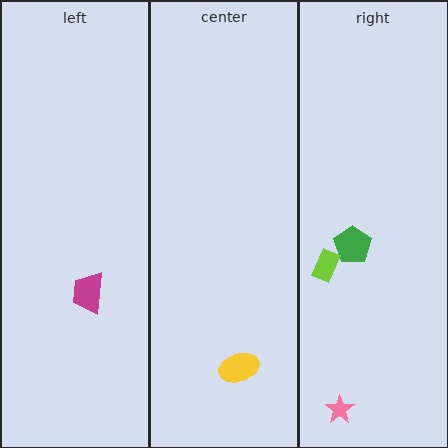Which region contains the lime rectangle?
The right region.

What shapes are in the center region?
The yellow ellipse.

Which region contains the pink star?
The right region.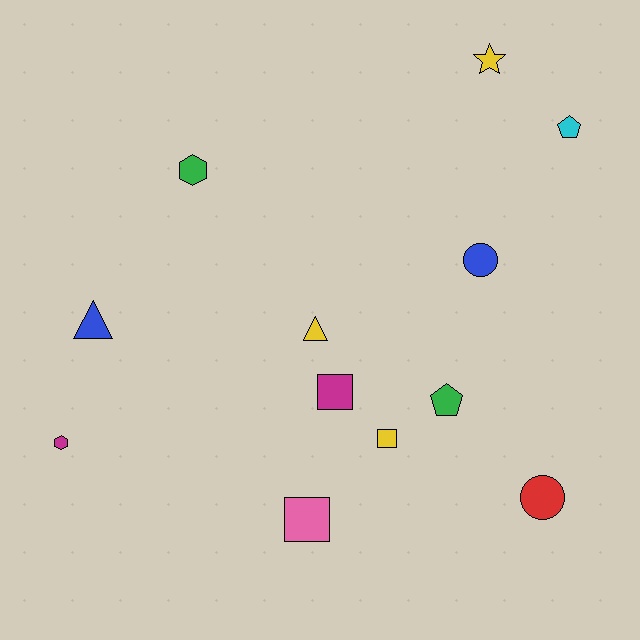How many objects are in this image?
There are 12 objects.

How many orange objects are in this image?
There are no orange objects.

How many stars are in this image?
There is 1 star.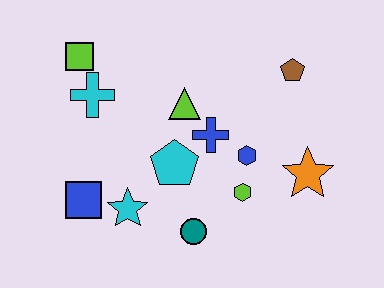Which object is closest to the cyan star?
The blue square is closest to the cyan star.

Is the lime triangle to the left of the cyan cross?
No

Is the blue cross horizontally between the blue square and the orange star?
Yes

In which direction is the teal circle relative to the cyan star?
The teal circle is to the right of the cyan star.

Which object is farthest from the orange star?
The lime square is farthest from the orange star.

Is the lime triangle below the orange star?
No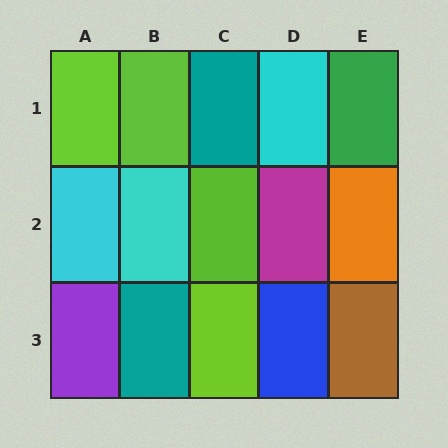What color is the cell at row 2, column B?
Cyan.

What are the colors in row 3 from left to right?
Purple, teal, lime, blue, brown.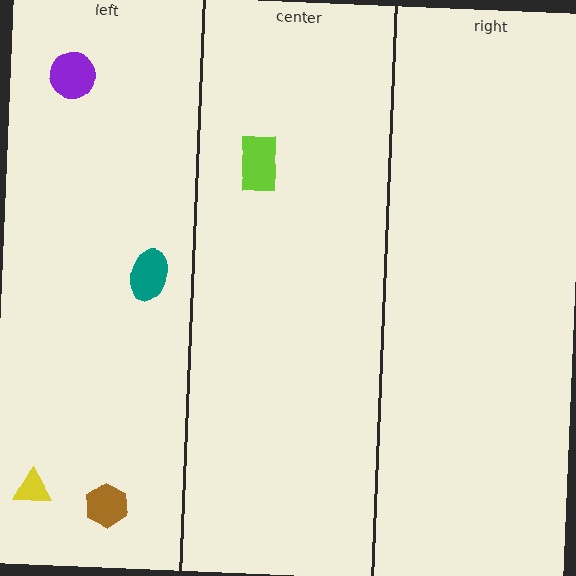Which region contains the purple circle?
The left region.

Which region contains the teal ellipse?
The left region.